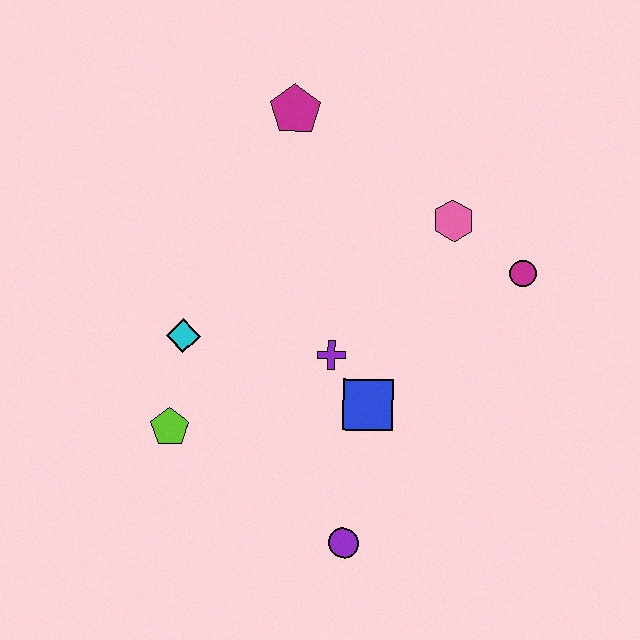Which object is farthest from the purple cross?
The magenta pentagon is farthest from the purple cross.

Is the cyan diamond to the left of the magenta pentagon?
Yes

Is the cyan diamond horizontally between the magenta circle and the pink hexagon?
No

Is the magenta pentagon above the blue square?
Yes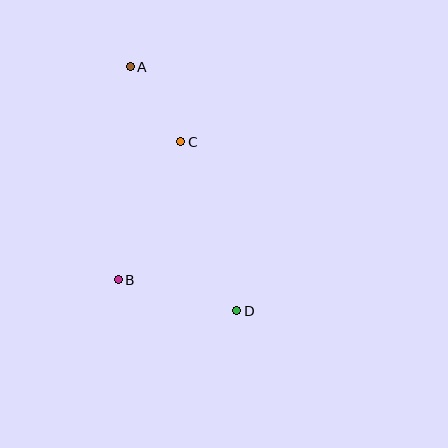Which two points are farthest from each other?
Points A and D are farthest from each other.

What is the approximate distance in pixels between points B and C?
The distance between B and C is approximately 152 pixels.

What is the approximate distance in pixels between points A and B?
The distance between A and B is approximately 213 pixels.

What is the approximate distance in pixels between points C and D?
The distance between C and D is approximately 178 pixels.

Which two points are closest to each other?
Points A and C are closest to each other.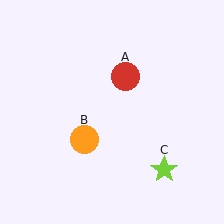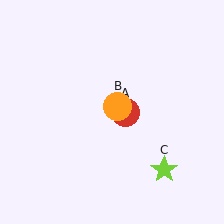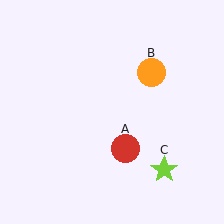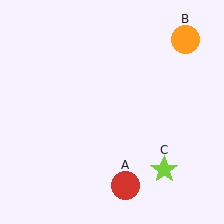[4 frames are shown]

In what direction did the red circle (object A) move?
The red circle (object A) moved down.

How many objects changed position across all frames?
2 objects changed position: red circle (object A), orange circle (object B).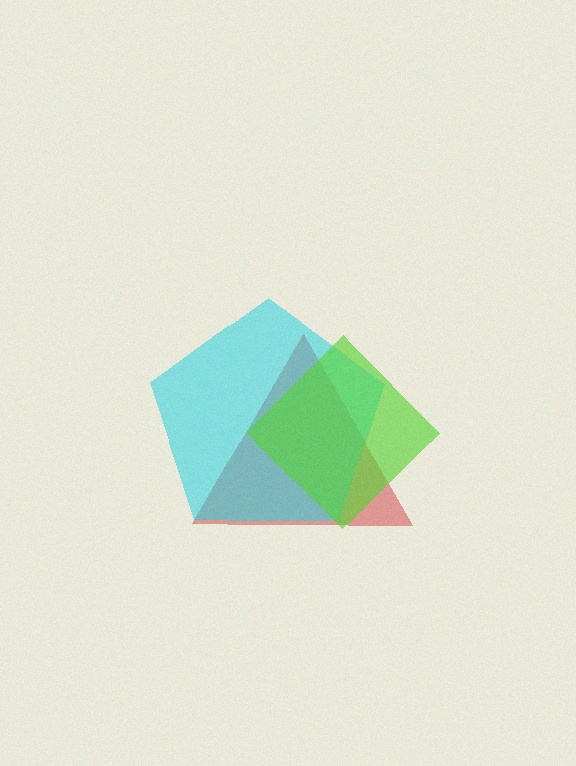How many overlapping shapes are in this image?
There are 3 overlapping shapes in the image.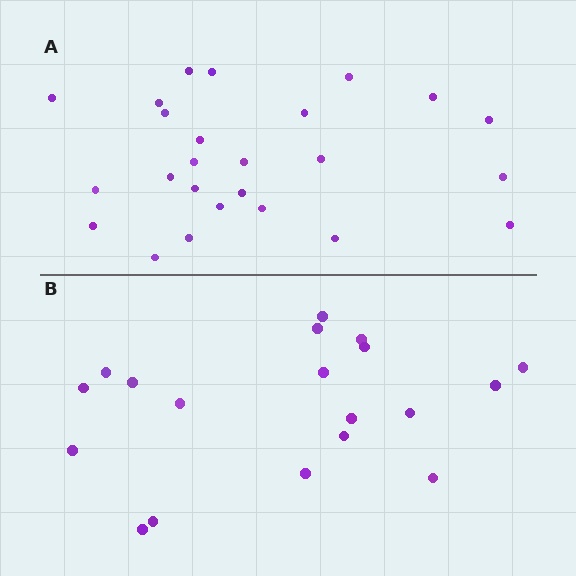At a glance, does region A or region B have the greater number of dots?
Region A (the top region) has more dots.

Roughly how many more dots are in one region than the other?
Region A has about 6 more dots than region B.